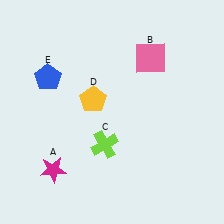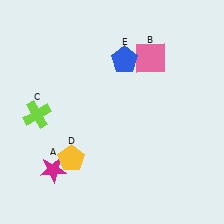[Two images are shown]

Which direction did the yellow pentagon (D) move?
The yellow pentagon (D) moved down.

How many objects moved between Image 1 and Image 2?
3 objects moved between the two images.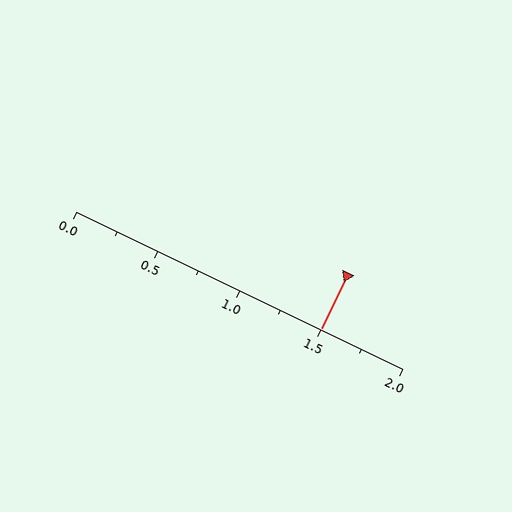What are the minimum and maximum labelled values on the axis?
The axis runs from 0.0 to 2.0.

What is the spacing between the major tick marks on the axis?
The major ticks are spaced 0.5 apart.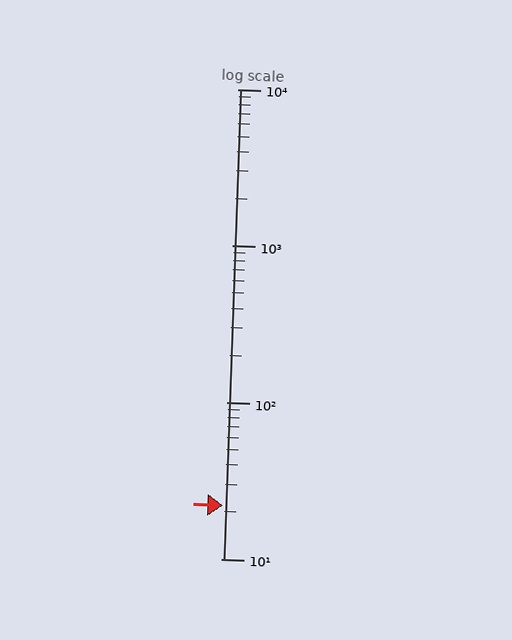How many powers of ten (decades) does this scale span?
The scale spans 3 decades, from 10 to 10000.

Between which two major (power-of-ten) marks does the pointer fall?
The pointer is between 10 and 100.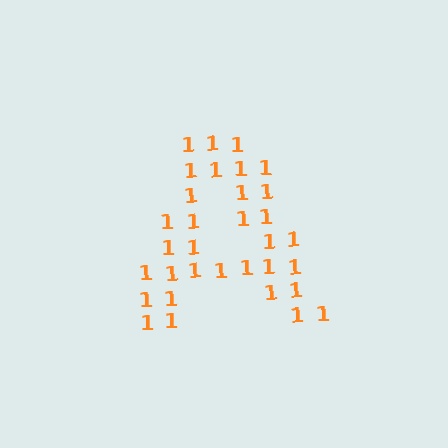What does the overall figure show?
The overall figure shows the letter A.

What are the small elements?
The small elements are digit 1's.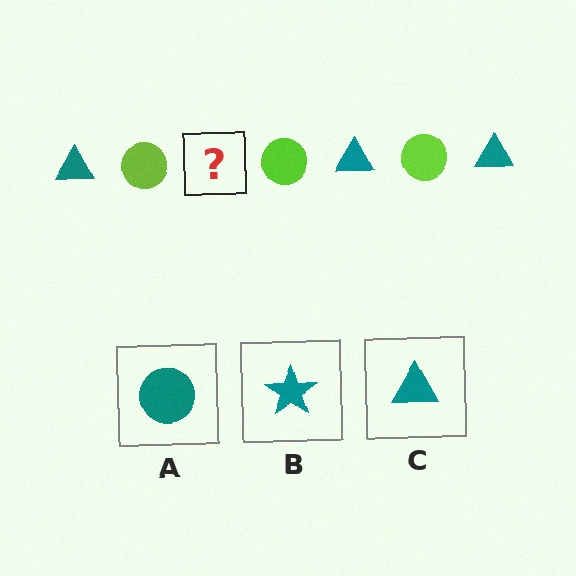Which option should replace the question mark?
Option C.